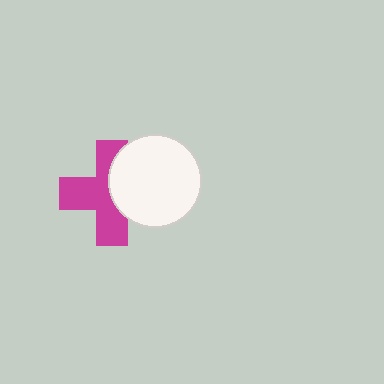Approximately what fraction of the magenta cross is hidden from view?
Roughly 39% of the magenta cross is hidden behind the white circle.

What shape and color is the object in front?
The object in front is a white circle.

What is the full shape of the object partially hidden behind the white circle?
The partially hidden object is a magenta cross.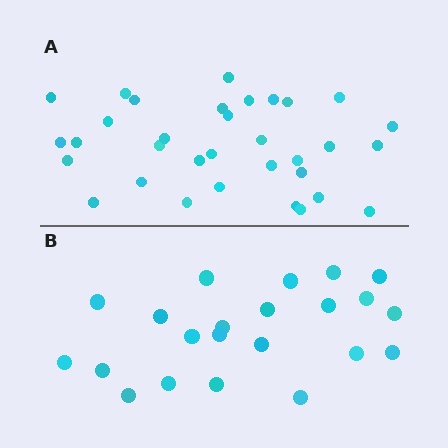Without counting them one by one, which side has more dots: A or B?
Region A (the top region) has more dots.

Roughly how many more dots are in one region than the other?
Region A has roughly 12 or so more dots than region B.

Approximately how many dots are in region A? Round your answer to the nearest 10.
About 30 dots. (The exact count is 33, which rounds to 30.)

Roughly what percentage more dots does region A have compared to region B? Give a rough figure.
About 50% more.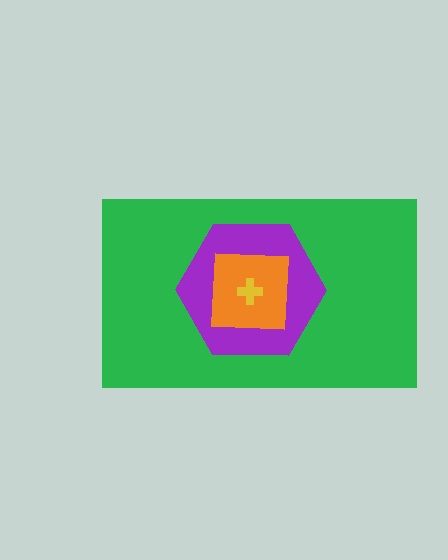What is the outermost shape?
The green rectangle.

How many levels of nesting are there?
4.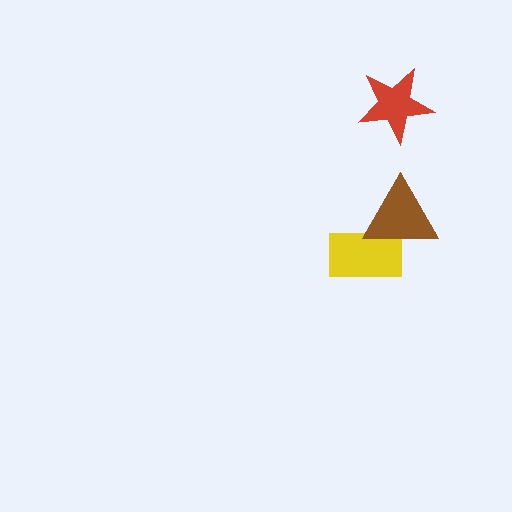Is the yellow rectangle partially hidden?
Yes, it is partially covered by another shape.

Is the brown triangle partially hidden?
No, no other shape covers it.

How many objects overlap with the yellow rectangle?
1 object overlaps with the yellow rectangle.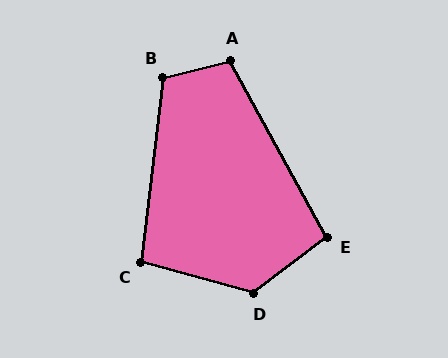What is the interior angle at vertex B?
Approximately 111 degrees (obtuse).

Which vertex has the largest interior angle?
D, at approximately 127 degrees.